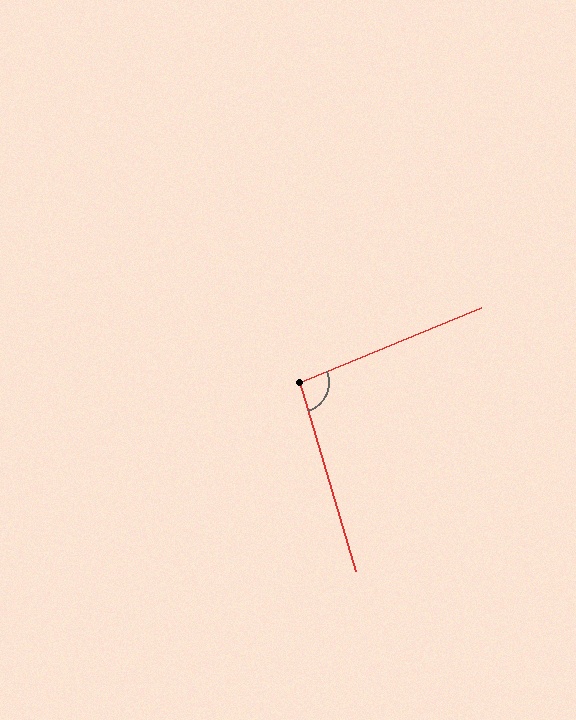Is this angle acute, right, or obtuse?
It is obtuse.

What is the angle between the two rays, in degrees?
Approximately 96 degrees.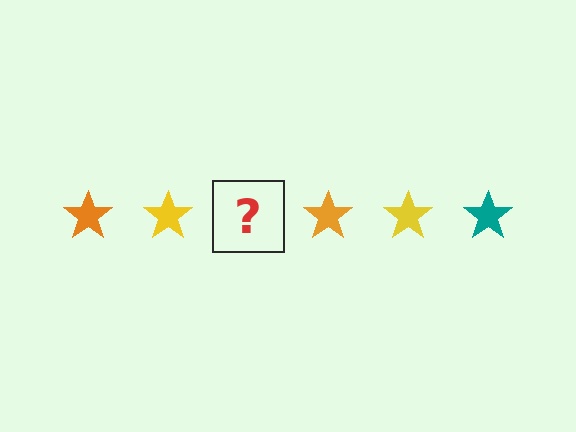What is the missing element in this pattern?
The missing element is a teal star.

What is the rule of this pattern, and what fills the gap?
The rule is that the pattern cycles through orange, yellow, teal stars. The gap should be filled with a teal star.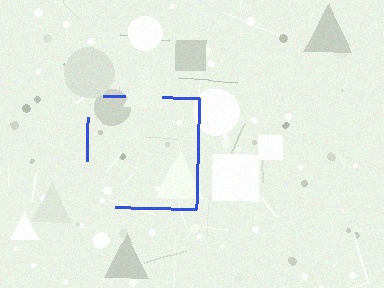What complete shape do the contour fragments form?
The contour fragments form a square.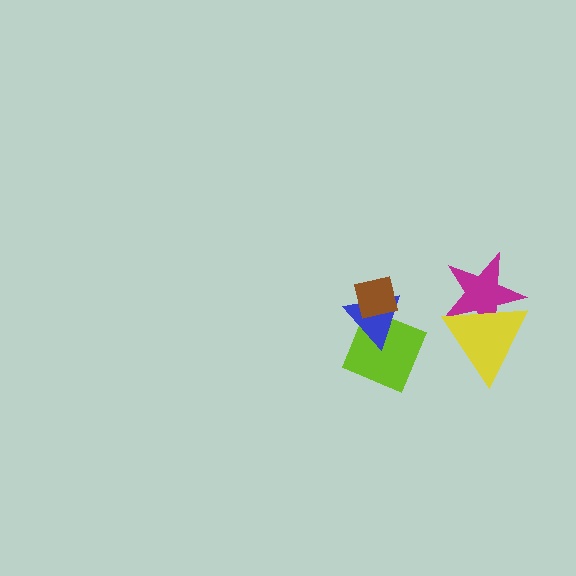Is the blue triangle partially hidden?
Yes, it is partially covered by another shape.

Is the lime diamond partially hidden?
Yes, it is partially covered by another shape.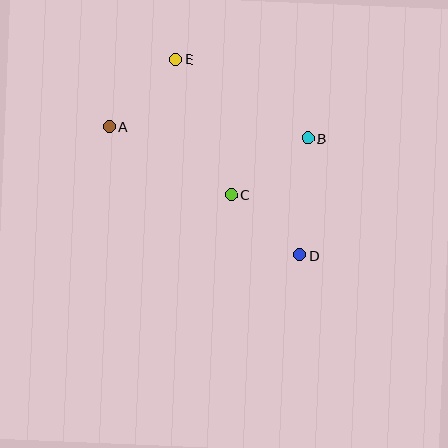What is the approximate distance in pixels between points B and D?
The distance between B and D is approximately 117 pixels.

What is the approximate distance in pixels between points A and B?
The distance between A and B is approximately 199 pixels.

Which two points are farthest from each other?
Points D and E are farthest from each other.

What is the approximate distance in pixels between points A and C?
The distance between A and C is approximately 140 pixels.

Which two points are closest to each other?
Points C and D are closest to each other.